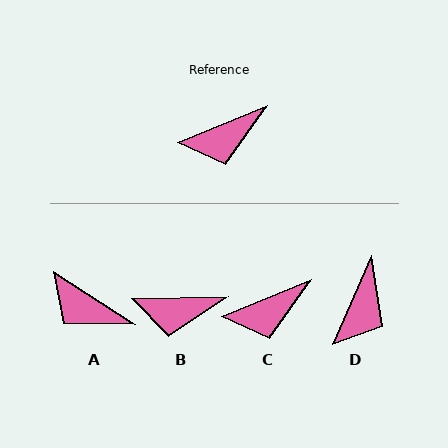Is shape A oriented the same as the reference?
No, it is off by about 55 degrees.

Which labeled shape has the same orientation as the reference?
C.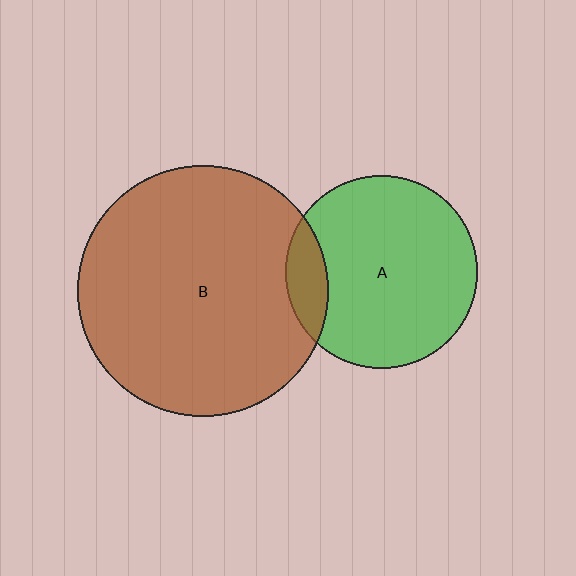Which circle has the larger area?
Circle B (brown).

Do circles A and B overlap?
Yes.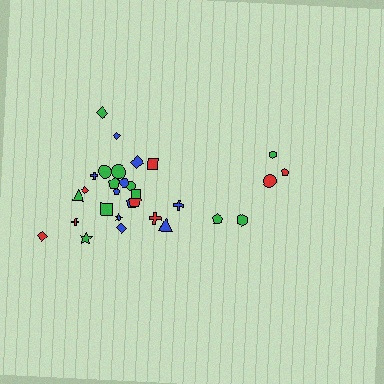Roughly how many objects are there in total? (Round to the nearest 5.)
Roughly 30 objects in total.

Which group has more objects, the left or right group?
The left group.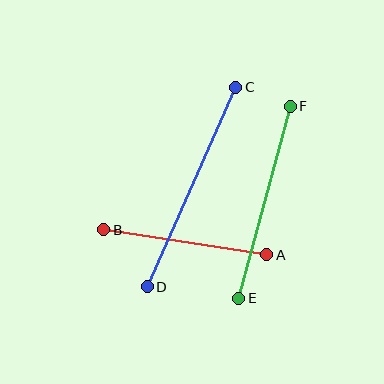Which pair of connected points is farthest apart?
Points C and D are farthest apart.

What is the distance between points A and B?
The distance is approximately 165 pixels.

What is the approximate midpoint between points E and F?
The midpoint is at approximately (264, 202) pixels.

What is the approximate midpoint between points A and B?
The midpoint is at approximately (185, 242) pixels.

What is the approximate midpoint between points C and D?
The midpoint is at approximately (192, 187) pixels.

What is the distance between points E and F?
The distance is approximately 199 pixels.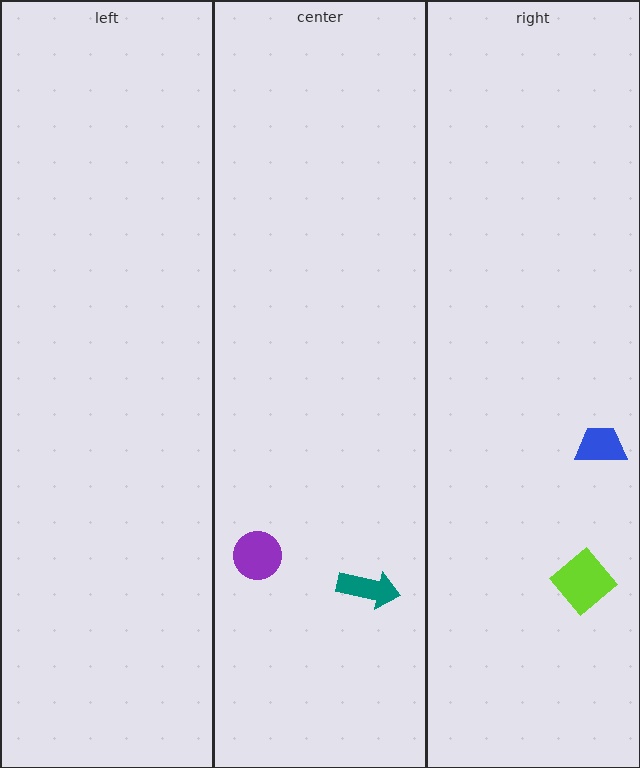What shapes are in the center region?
The purple circle, the teal arrow.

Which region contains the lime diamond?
The right region.